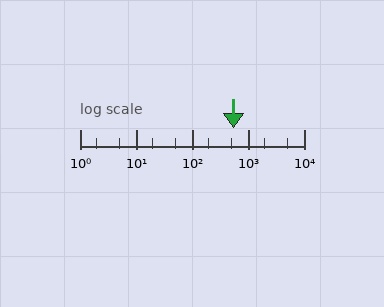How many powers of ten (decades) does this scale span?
The scale spans 4 decades, from 1 to 10000.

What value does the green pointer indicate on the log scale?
The pointer indicates approximately 540.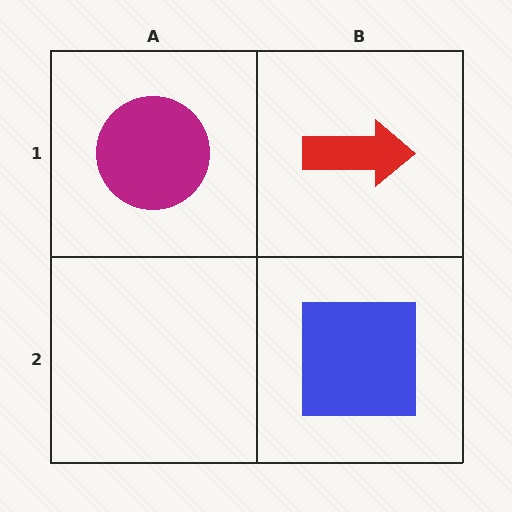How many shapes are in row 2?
1 shape.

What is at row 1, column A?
A magenta circle.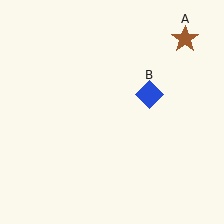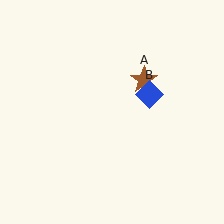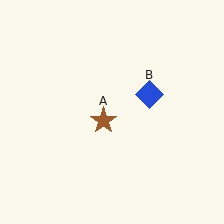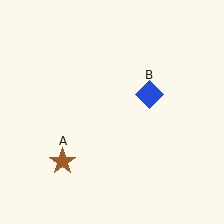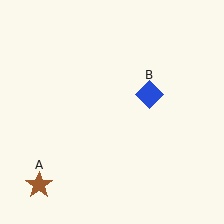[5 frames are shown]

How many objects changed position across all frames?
1 object changed position: brown star (object A).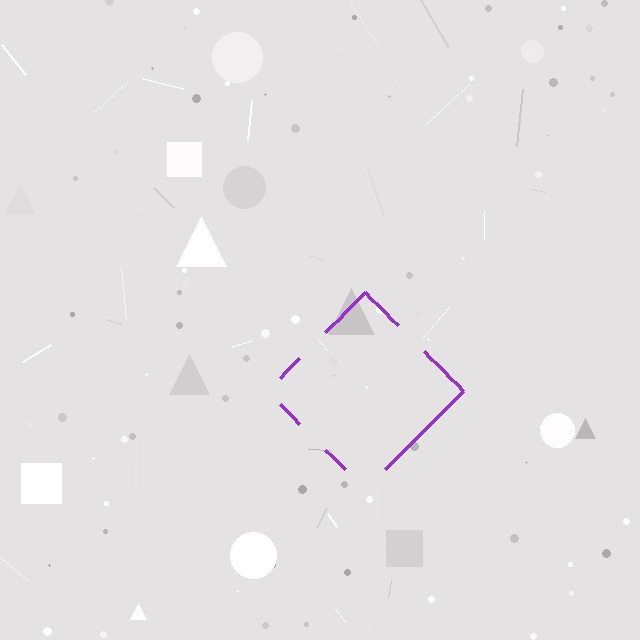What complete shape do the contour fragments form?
The contour fragments form a diamond.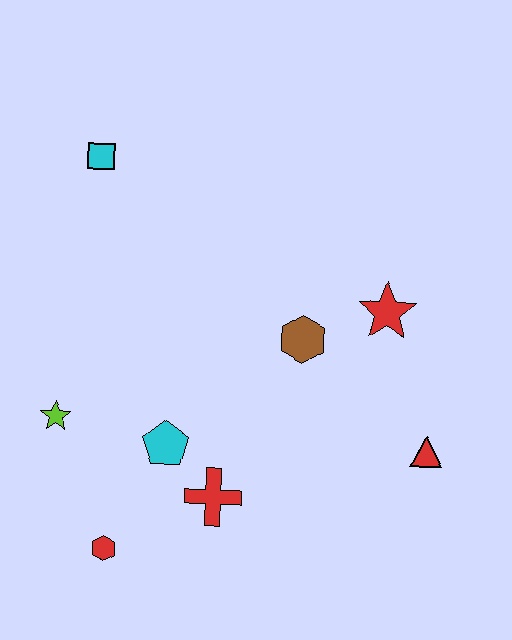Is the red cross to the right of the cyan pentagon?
Yes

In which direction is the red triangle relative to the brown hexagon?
The red triangle is to the right of the brown hexagon.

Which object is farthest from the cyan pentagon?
The cyan square is farthest from the cyan pentagon.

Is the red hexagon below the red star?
Yes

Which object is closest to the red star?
The brown hexagon is closest to the red star.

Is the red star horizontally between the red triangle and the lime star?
Yes